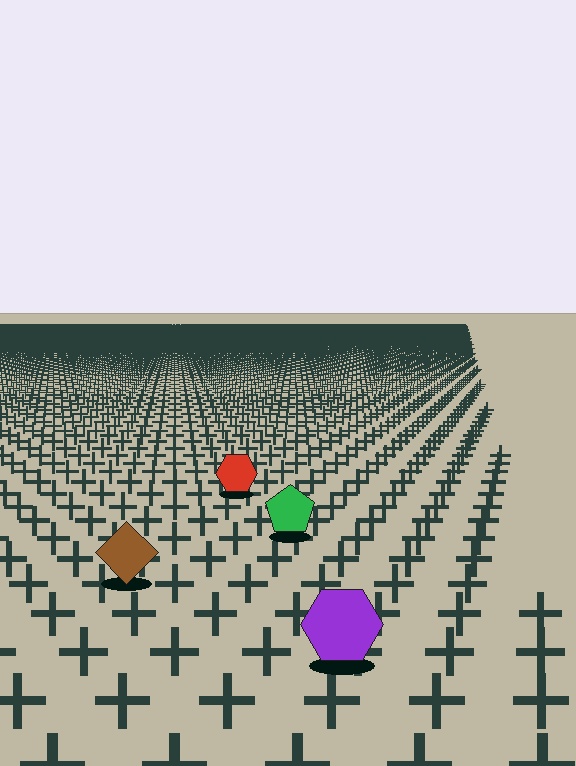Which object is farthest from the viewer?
The red hexagon is farthest from the viewer. It appears smaller and the ground texture around it is denser.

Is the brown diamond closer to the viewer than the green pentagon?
Yes. The brown diamond is closer — you can tell from the texture gradient: the ground texture is coarser near it.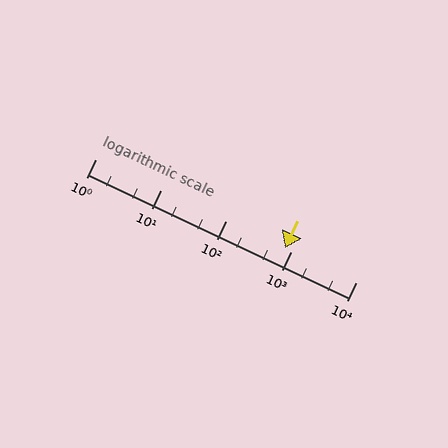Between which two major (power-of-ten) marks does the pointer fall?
The pointer is between 100 and 1000.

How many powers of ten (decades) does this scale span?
The scale spans 4 decades, from 1 to 10000.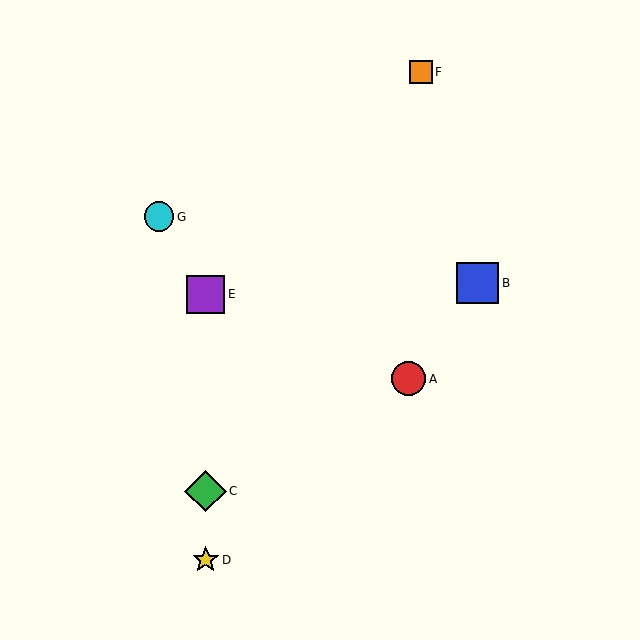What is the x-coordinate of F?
Object F is at x≈421.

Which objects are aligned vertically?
Objects C, D, E are aligned vertically.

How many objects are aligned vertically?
3 objects (C, D, E) are aligned vertically.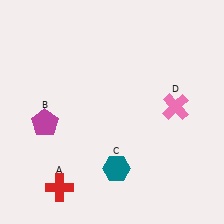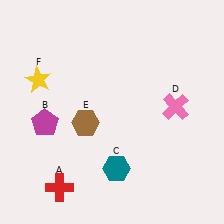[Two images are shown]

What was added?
A brown hexagon (E), a yellow star (F) were added in Image 2.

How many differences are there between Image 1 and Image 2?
There are 2 differences between the two images.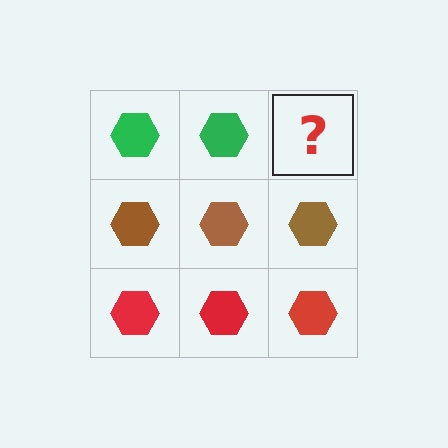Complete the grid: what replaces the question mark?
The question mark should be replaced with a green hexagon.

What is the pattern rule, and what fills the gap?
The rule is that each row has a consistent color. The gap should be filled with a green hexagon.